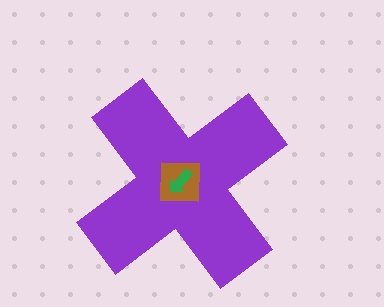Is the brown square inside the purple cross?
Yes.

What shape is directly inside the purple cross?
The brown square.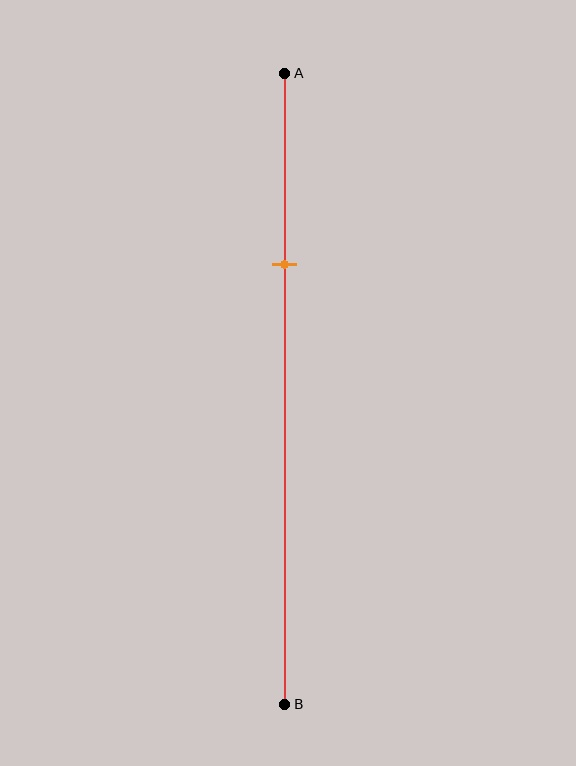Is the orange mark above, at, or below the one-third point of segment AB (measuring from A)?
The orange mark is above the one-third point of segment AB.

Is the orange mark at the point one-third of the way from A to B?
No, the mark is at about 30% from A, not at the 33% one-third point.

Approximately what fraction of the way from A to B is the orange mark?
The orange mark is approximately 30% of the way from A to B.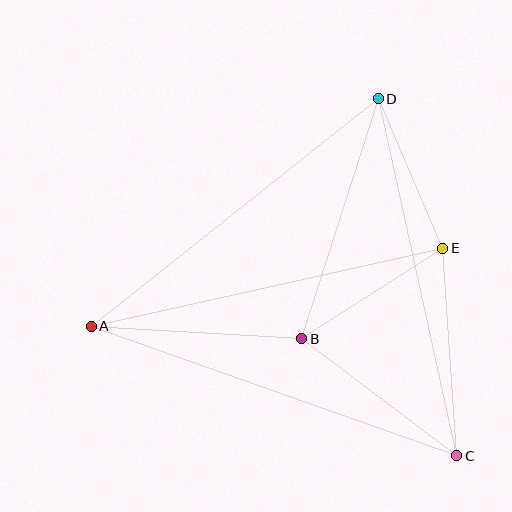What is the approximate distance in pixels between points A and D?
The distance between A and D is approximately 366 pixels.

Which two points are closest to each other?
Points D and E are closest to each other.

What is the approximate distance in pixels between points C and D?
The distance between C and D is approximately 366 pixels.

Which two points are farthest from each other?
Points A and C are farthest from each other.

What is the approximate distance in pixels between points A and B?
The distance between A and B is approximately 211 pixels.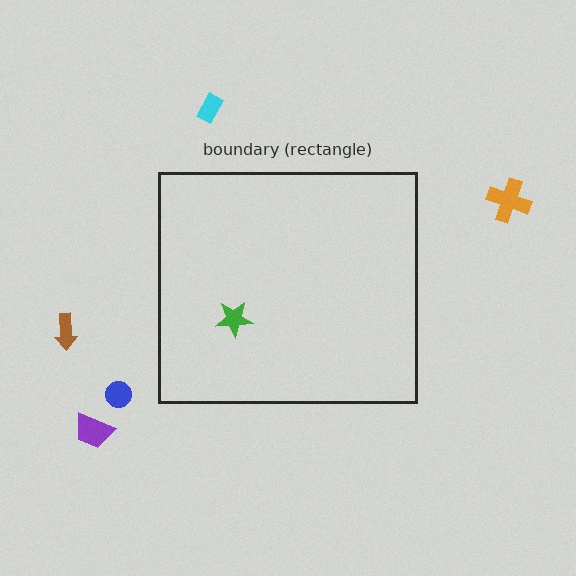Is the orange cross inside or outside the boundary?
Outside.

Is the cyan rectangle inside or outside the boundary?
Outside.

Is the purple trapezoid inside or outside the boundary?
Outside.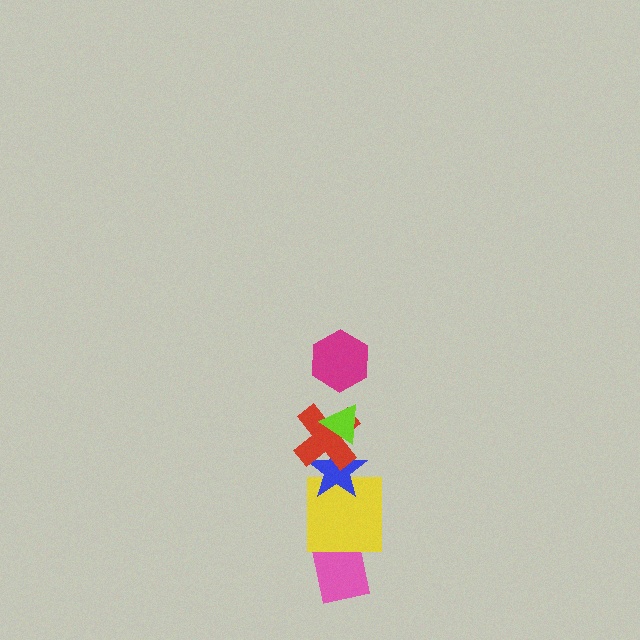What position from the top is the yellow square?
The yellow square is 5th from the top.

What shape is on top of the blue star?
The red cross is on top of the blue star.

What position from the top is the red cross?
The red cross is 3rd from the top.